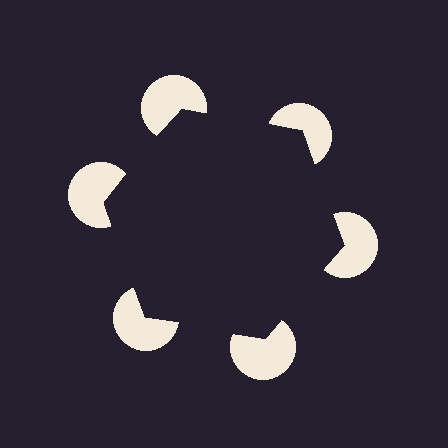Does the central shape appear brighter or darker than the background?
It typically appears slightly darker than the background, even though no actual brightness change is drawn.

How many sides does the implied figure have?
6 sides.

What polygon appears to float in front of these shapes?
An illusory hexagon — its edges are inferred from the aligned wedge cuts in the pac-man discs, not physically drawn.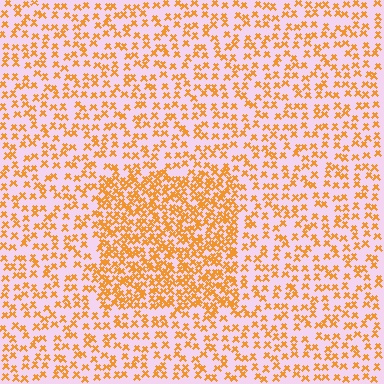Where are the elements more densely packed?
The elements are more densely packed inside the rectangle boundary.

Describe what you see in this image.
The image contains small orange elements arranged at two different densities. A rectangle-shaped region is visible where the elements are more densely packed than the surrounding area.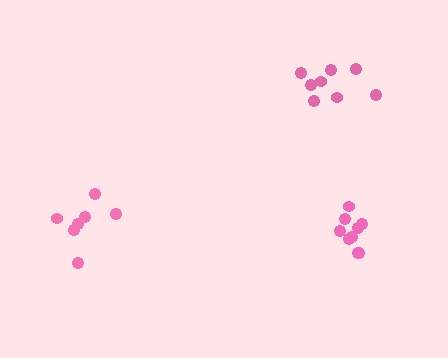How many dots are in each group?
Group 1: 9 dots, Group 2: 8 dots, Group 3: 7 dots (24 total).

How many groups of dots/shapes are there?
There are 3 groups.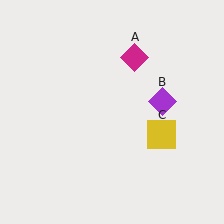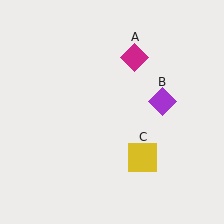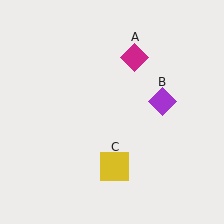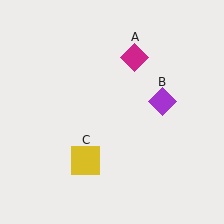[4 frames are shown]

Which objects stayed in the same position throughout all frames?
Magenta diamond (object A) and purple diamond (object B) remained stationary.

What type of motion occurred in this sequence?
The yellow square (object C) rotated clockwise around the center of the scene.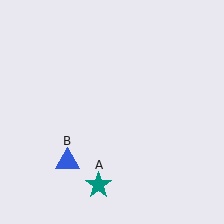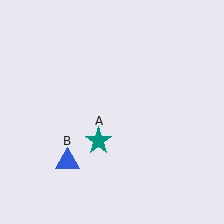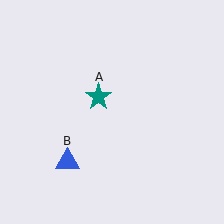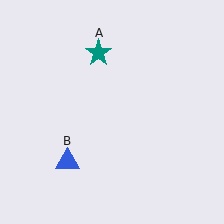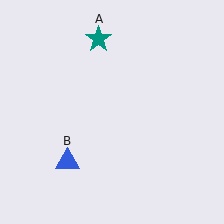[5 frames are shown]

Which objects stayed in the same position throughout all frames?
Blue triangle (object B) remained stationary.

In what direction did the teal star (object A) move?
The teal star (object A) moved up.